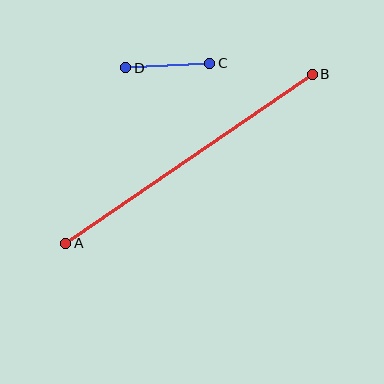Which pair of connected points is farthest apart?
Points A and B are farthest apart.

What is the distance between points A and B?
The distance is approximately 299 pixels.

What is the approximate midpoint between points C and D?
The midpoint is at approximately (168, 66) pixels.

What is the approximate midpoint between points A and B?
The midpoint is at approximately (189, 159) pixels.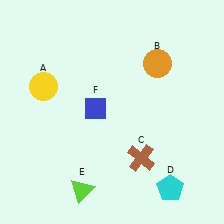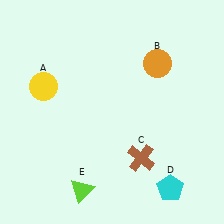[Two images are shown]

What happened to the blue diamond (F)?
The blue diamond (F) was removed in Image 2. It was in the top-left area of Image 1.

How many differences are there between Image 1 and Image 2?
There is 1 difference between the two images.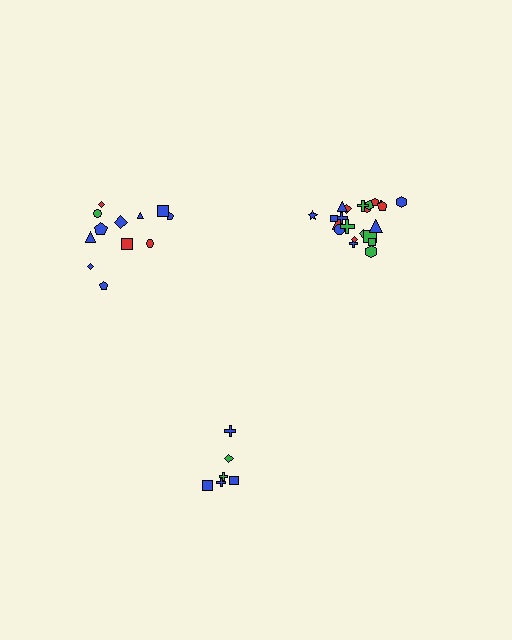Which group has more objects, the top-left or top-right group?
The top-right group.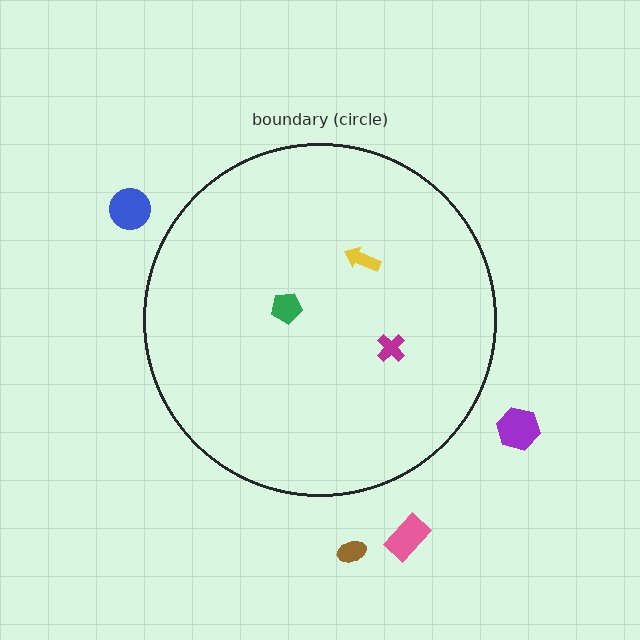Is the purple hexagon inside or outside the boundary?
Outside.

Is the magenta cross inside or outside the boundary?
Inside.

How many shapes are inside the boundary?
3 inside, 4 outside.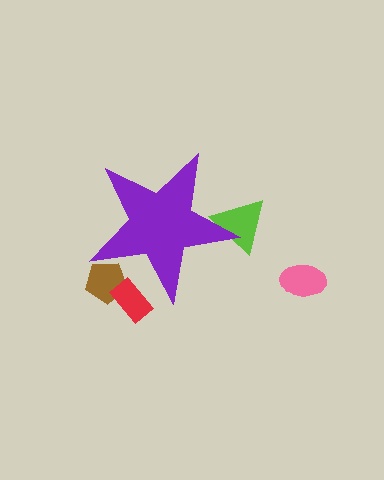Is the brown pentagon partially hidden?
Yes, the brown pentagon is partially hidden behind the purple star.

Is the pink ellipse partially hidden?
No, the pink ellipse is fully visible.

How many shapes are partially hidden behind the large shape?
3 shapes are partially hidden.